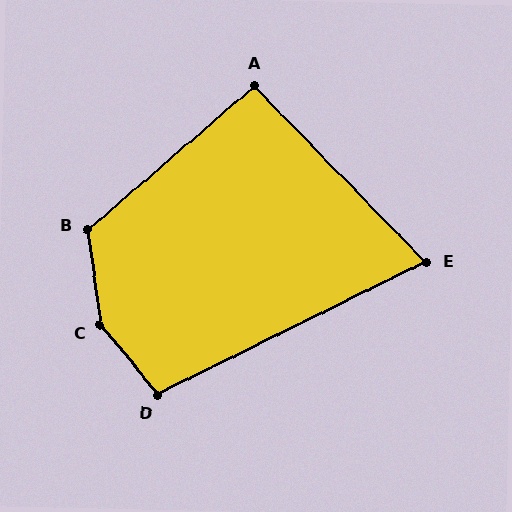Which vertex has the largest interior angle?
C, at approximately 148 degrees.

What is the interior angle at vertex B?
Approximately 123 degrees (obtuse).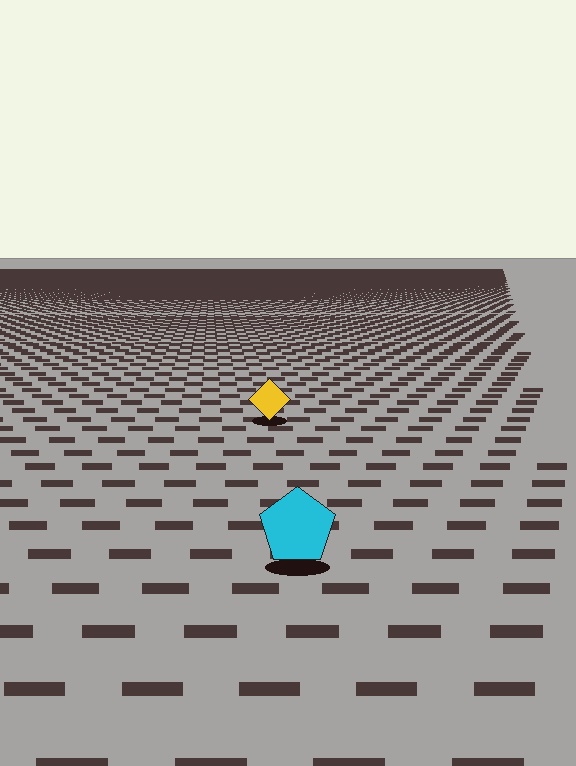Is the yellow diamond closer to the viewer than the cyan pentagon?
No. The cyan pentagon is closer — you can tell from the texture gradient: the ground texture is coarser near it.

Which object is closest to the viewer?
The cyan pentagon is closest. The texture marks near it are larger and more spread out.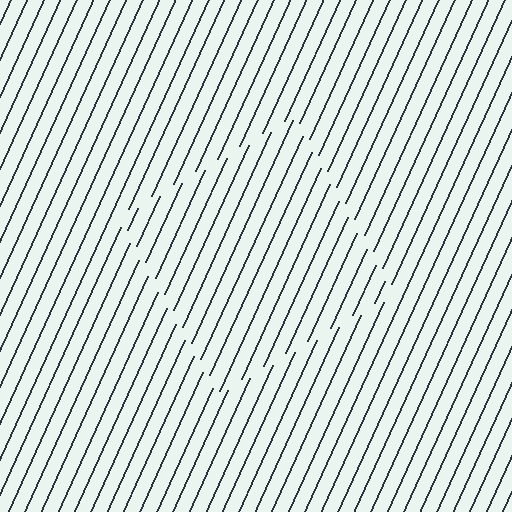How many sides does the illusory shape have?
4 sides — the line-ends trace a square.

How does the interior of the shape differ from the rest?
The interior of the shape contains the same grating, shifted by half a period — the contour is defined by the phase discontinuity where line-ends from the inner and outer gratings abut.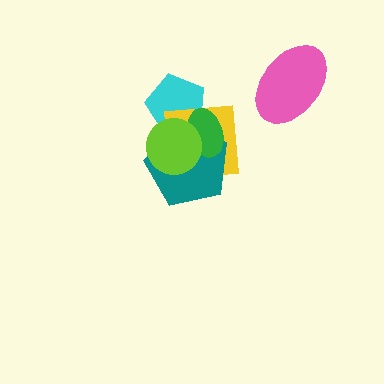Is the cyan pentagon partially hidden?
Yes, it is partially covered by another shape.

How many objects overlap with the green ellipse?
4 objects overlap with the green ellipse.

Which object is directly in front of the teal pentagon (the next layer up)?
The green ellipse is directly in front of the teal pentagon.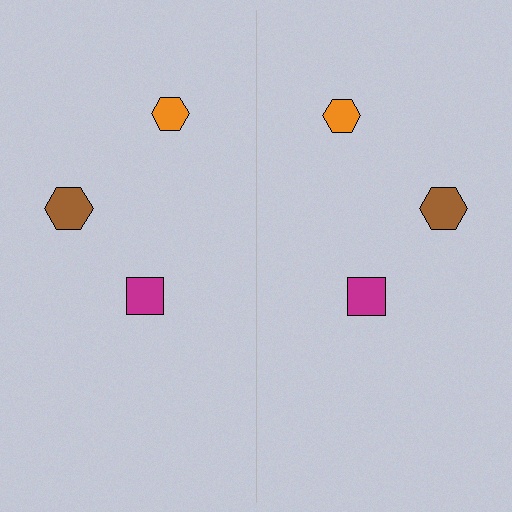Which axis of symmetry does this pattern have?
The pattern has a vertical axis of symmetry running through the center of the image.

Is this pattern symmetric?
Yes, this pattern has bilateral (reflection) symmetry.